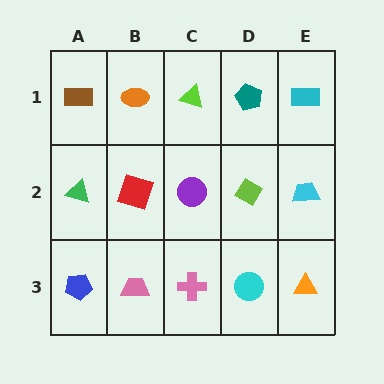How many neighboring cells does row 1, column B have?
3.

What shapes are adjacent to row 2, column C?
A lime triangle (row 1, column C), a pink cross (row 3, column C), a red square (row 2, column B), a lime diamond (row 2, column D).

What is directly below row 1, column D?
A lime diamond.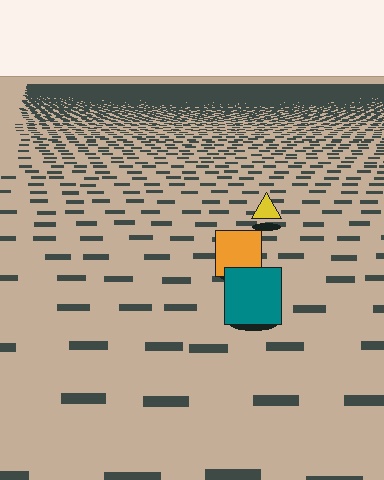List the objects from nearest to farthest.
From nearest to farthest: the teal square, the orange square, the yellow triangle.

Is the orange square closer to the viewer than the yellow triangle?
Yes. The orange square is closer — you can tell from the texture gradient: the ground texture is coarser near it.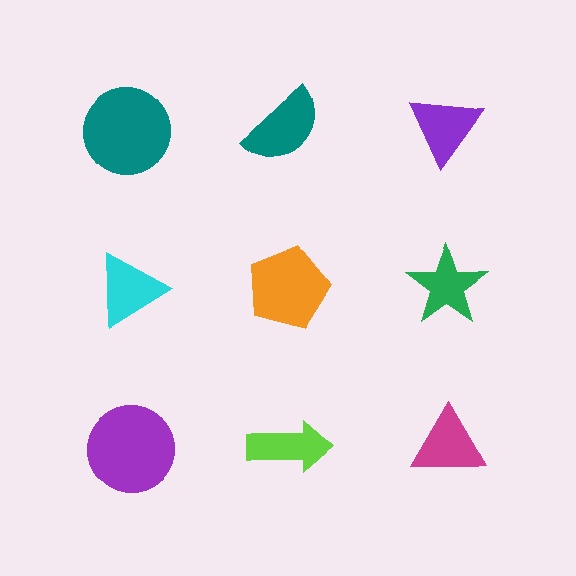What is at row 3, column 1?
A purple circle.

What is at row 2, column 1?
A cyan triangle.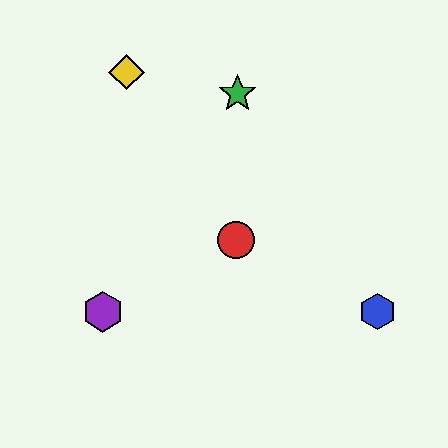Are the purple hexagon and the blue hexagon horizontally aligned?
Yes, both are at y≈312.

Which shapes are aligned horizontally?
The blue hexagon, the purple hexagon are aligned horizontally.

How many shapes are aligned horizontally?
2 shapes (the blue hexagon, the purple hexagon) are aligned horizontally.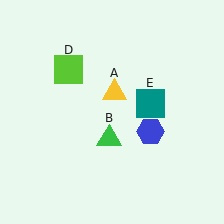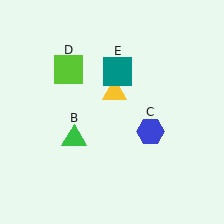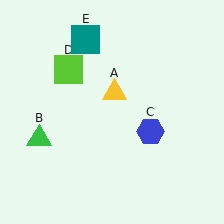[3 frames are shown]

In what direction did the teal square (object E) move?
The teal square (object E) moved up and to the left.